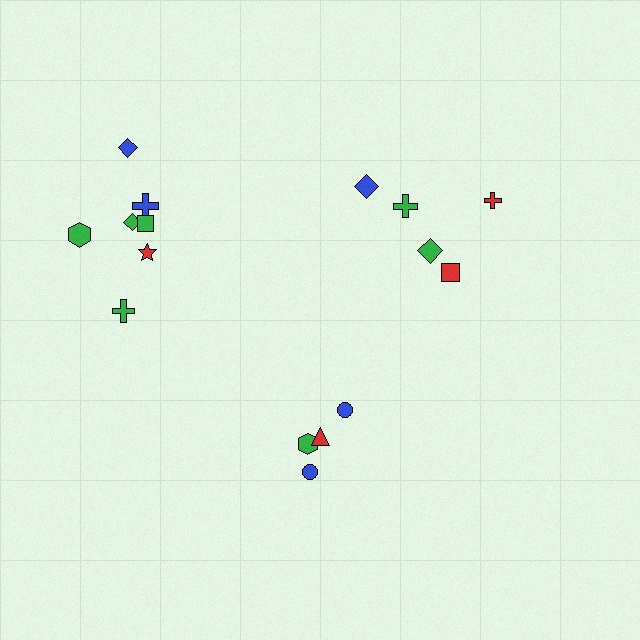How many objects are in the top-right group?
There are 5 objects.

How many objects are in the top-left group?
There are 7 objects.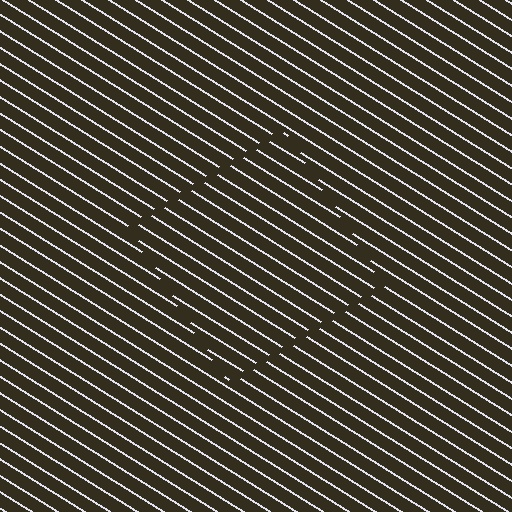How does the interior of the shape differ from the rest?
The interior of the shape contains the same grating, shifted by half a period — the contour is defined by the phase discontinuity where line-ends from the inner and outer gratings abut.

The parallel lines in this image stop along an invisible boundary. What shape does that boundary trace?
An illusory square. The interior of the shape contains the same grating, shifted by half a period — the contour is defined by the phase discontinuity where line-ends from the inner and outer gratings abut.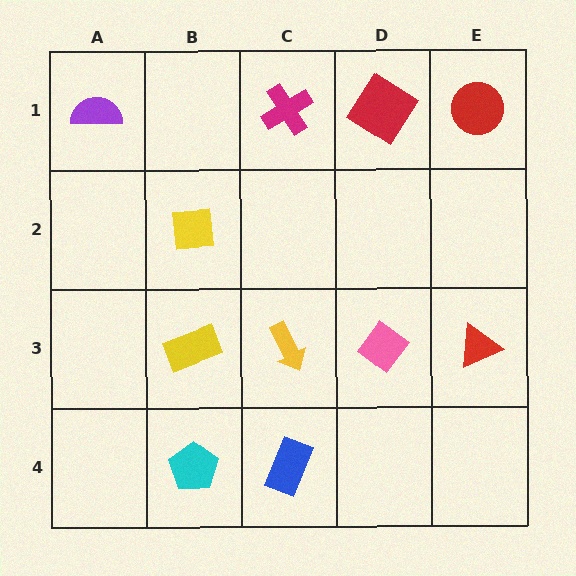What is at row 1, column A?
A purple semicircle.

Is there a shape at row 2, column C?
No, that cell is empty.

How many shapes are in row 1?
4 shapes.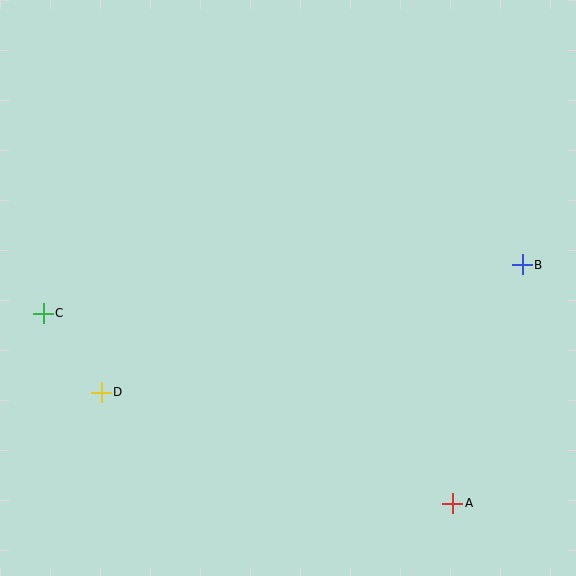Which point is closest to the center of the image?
Point D at (101, 392) is closest to the center.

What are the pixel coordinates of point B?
Point B is at (522, 265).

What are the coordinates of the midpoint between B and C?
The midpoint between B and C is at (283, 289).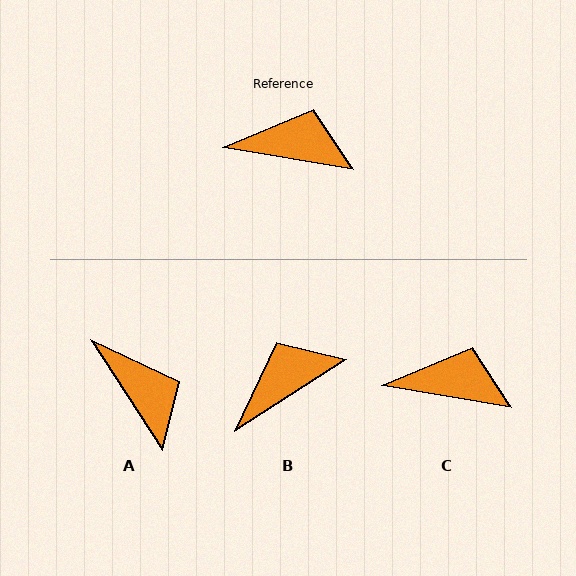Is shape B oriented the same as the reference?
No, it is off by about 43 degrees.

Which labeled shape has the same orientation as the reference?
C.